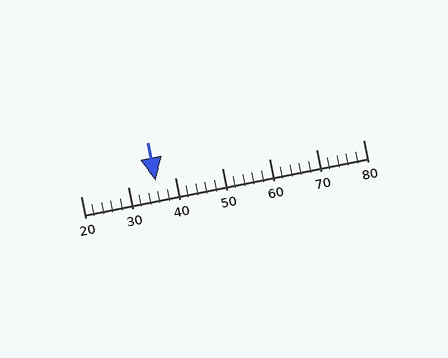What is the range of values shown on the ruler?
The ruler shows values from 20 to 80.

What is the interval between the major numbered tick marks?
The major tick marks are spaced 10 units apart.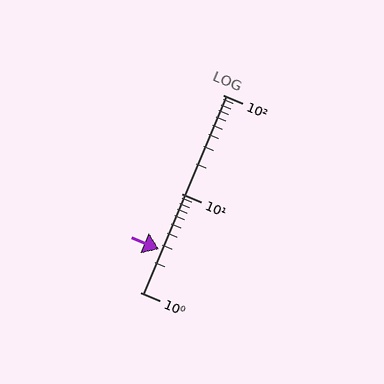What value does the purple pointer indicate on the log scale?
The pointer indicates approximately 2.7.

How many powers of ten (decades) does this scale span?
The scale spans 2 decades, from 1 to 100.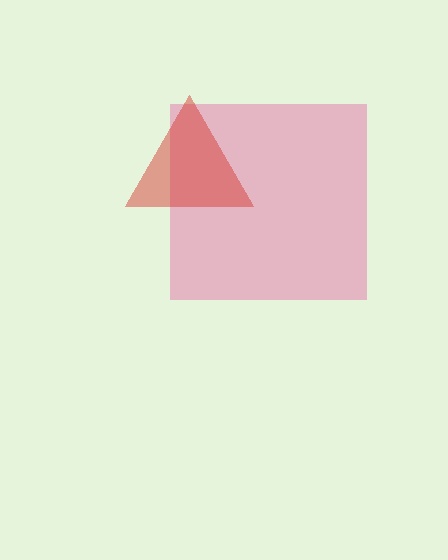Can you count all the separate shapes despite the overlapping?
Yes, there are 2 separate shapes.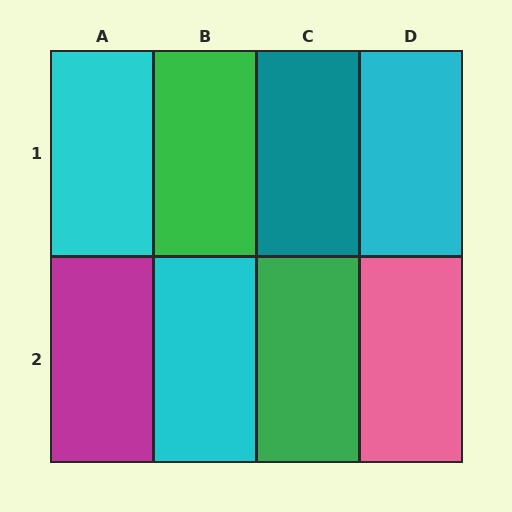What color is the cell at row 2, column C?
Green.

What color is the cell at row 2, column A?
Magenta.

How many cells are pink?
1 cell is pink.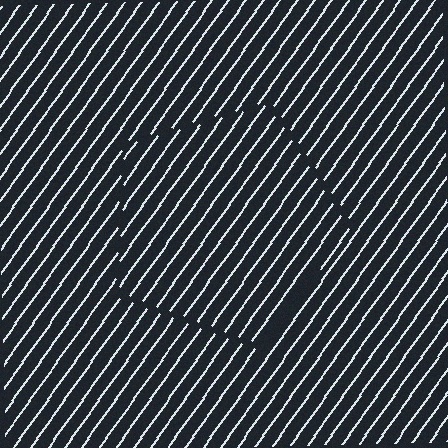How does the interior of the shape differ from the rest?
The interior of the shape contains the same grating, shifted by half a period — the contour is defined by the phase discontinuity where line-ends from the inner and outer gratings abut.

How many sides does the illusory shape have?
5 sides — the line-ends trace a pentagon.